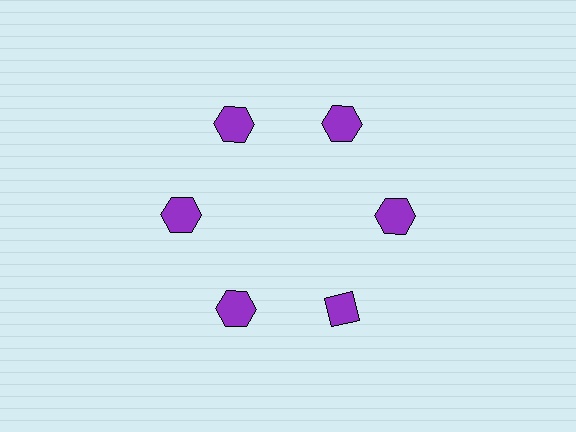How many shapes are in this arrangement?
There are 6 shapes arranged in a ring pattern.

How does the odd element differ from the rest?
It has a different shape: diamond instead of hexagon.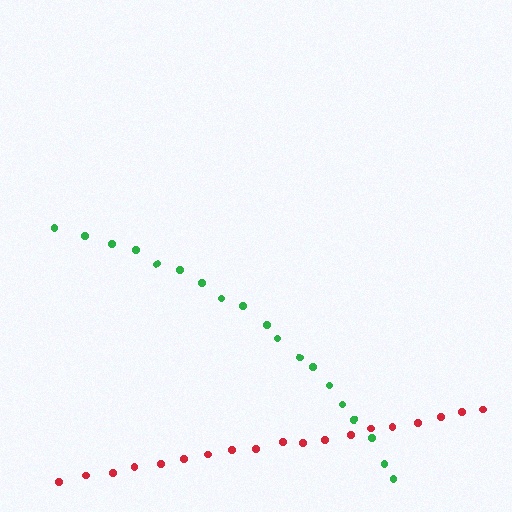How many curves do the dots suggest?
There are 2 distinct paths.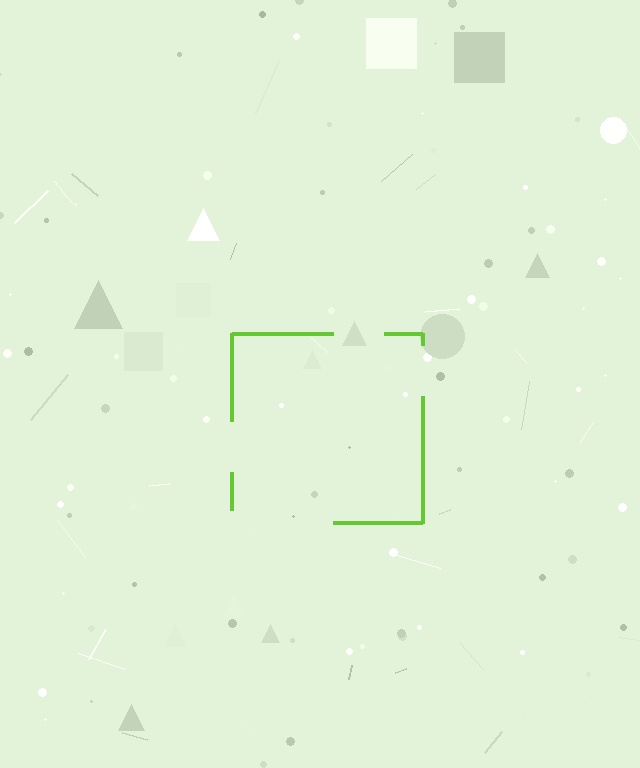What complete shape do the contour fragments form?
The contour fragments form a square.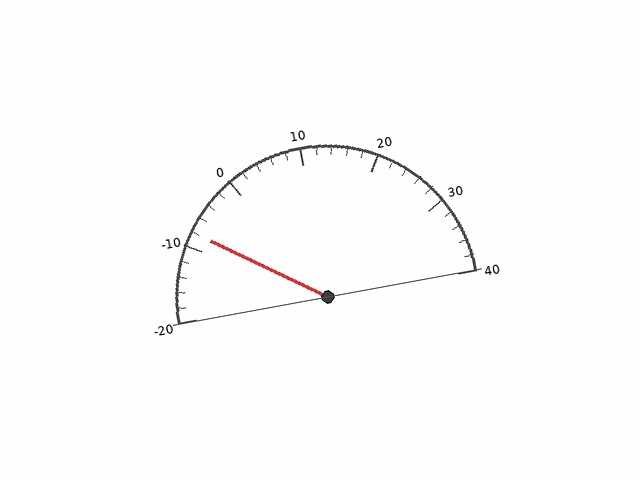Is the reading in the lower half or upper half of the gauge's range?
The reading is in the lower half of the range (-20 to 40).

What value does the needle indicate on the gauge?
The needle indicates approximately -8.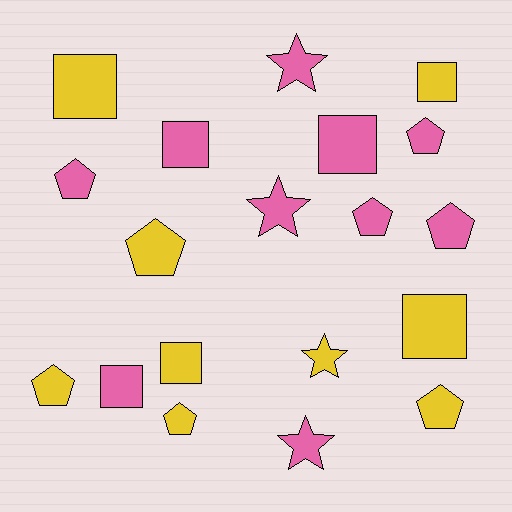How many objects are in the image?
There are 19 objects.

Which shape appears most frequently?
Pentagon, with 8 objects.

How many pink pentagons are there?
There are 4 pink pentagons.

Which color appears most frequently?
Pink, with 10 objects.